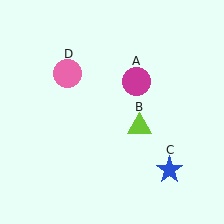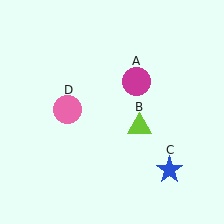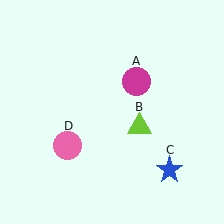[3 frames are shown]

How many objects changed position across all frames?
1 object changed position: pink circle (object D).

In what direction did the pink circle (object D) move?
The pink circle (object D) moved down.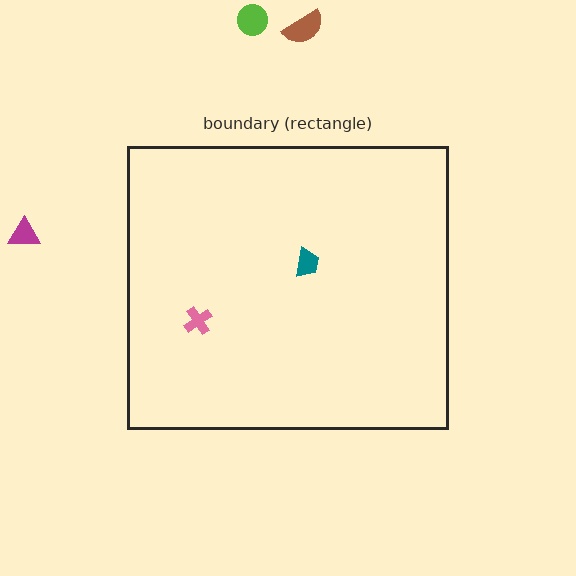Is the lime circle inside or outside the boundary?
Outside.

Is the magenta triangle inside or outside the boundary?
Outside.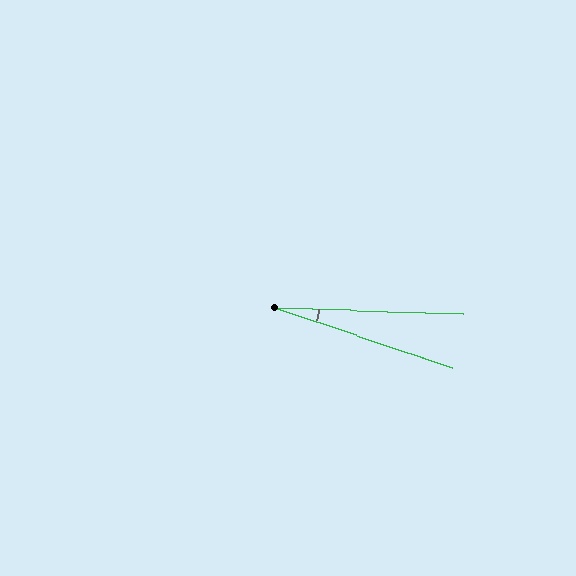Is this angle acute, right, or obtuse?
It is acute.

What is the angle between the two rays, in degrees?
Approximately 17 degrees.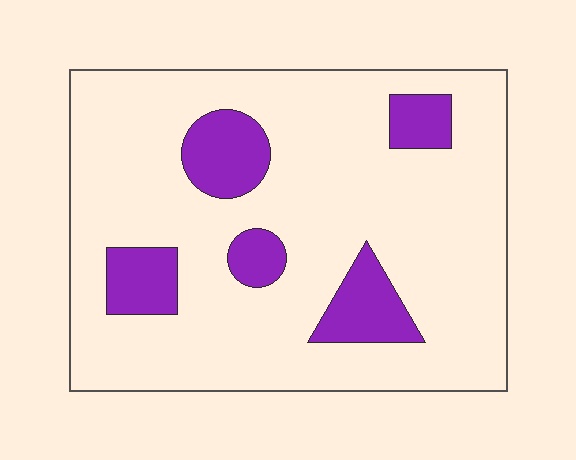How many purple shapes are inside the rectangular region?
5.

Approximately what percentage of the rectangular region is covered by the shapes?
Approximately 15%.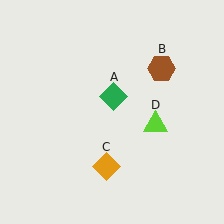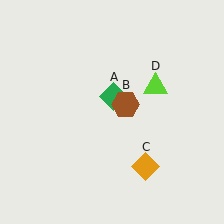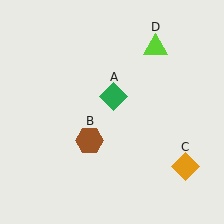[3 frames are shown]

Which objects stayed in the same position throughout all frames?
Green diamond (object A) remained stationary.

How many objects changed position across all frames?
3 objects changed position: brown hexagon (object B), orange diamond (object C), lime triangle (object D).